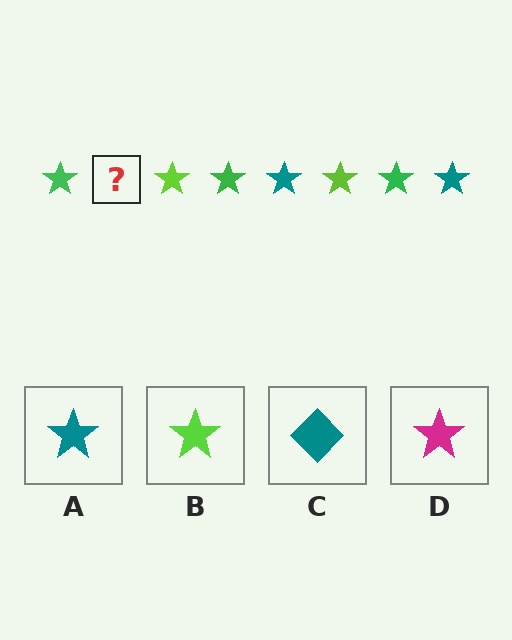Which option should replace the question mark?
Option A.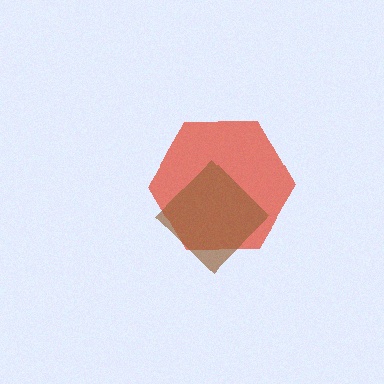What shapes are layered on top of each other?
The layered shapes are: a red hexagon, a brown diamond.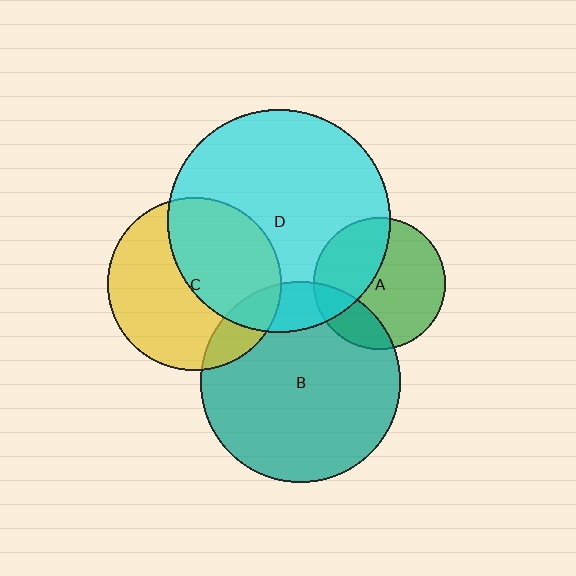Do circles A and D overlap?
Yes.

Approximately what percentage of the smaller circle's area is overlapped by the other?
Approximately 35%.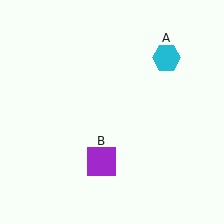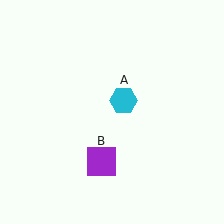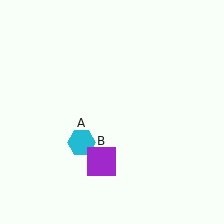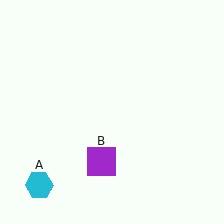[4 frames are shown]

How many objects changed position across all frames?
1 object changed position: cyan hexagon (object A).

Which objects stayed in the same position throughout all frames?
Purple square (object B) remained stationary.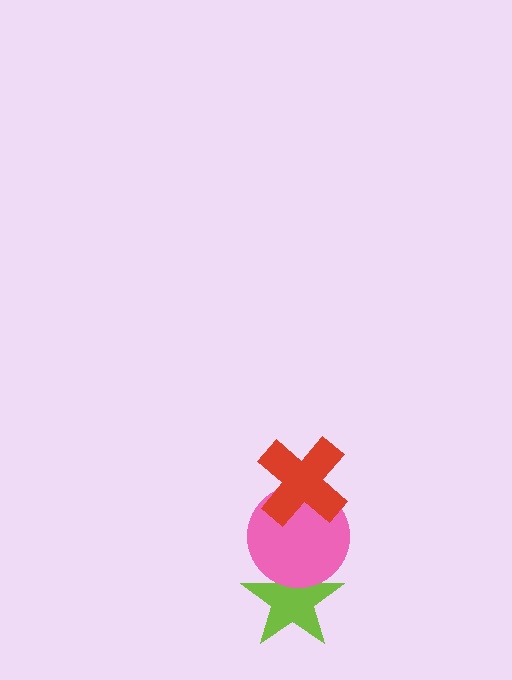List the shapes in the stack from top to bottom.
From top to bottom: the red cross, the pink circle, the lime star.